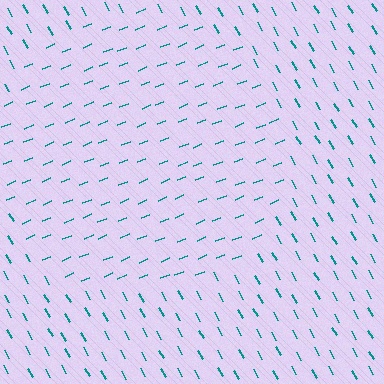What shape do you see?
I see a circle.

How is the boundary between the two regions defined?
The boundary is defined purely by a change in line orientation (approximately 83 degrees difference). All lines are the same color and thickness.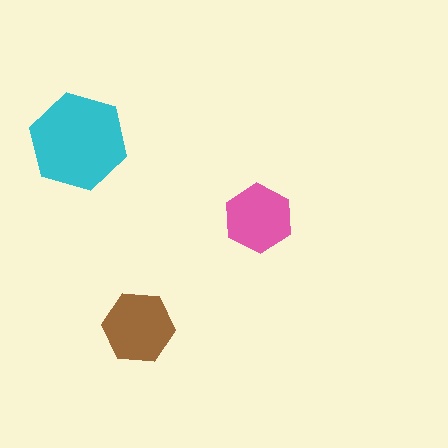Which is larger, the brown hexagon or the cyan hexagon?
The cyan one.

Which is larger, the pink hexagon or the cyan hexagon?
The cyan one.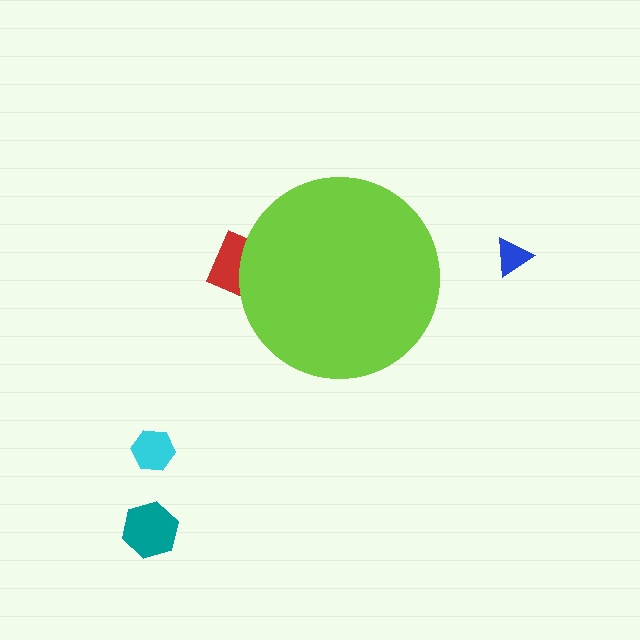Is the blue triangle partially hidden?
No, the blue triangle is fully visible.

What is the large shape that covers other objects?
A lime circle.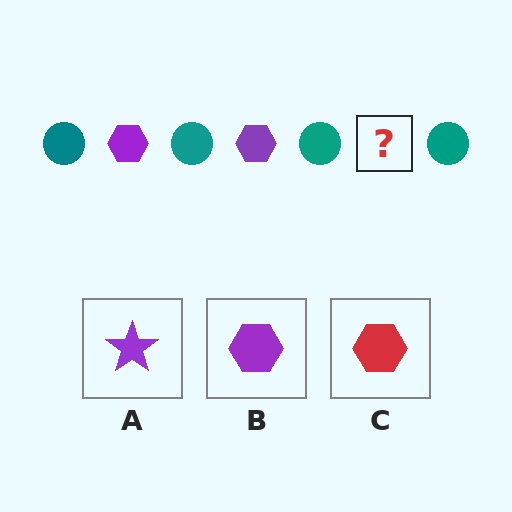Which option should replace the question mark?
Option B.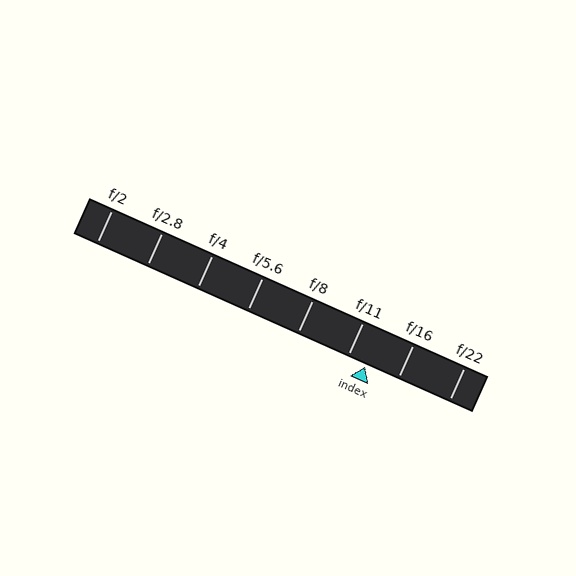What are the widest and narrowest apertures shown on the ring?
The widest aperture shown is f/2 and the narrowest is f/22.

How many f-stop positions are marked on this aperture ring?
There are 8 f-stop positions marked.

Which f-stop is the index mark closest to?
The index mark is closest to f/11.